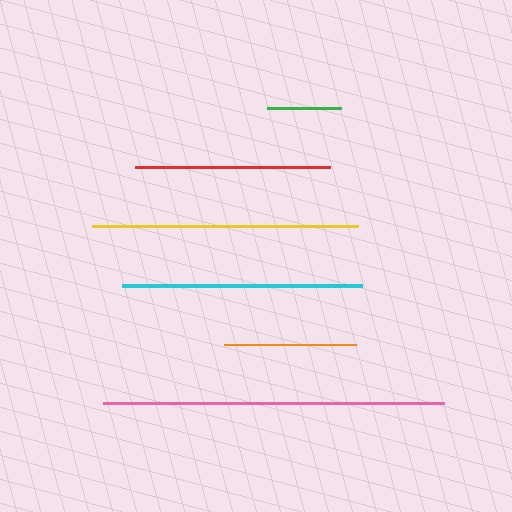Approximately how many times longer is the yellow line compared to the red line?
The yellow line is approximately 1.4 times the length of the red line.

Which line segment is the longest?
The pink line is the longest at approximately 340 pixels.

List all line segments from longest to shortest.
From longest to shortest: pink, yellow, cyan, red, orange, green.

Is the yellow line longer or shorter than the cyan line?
The yellow line is longer than the cyan line.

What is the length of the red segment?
The red segment is approximately 195 pixels long.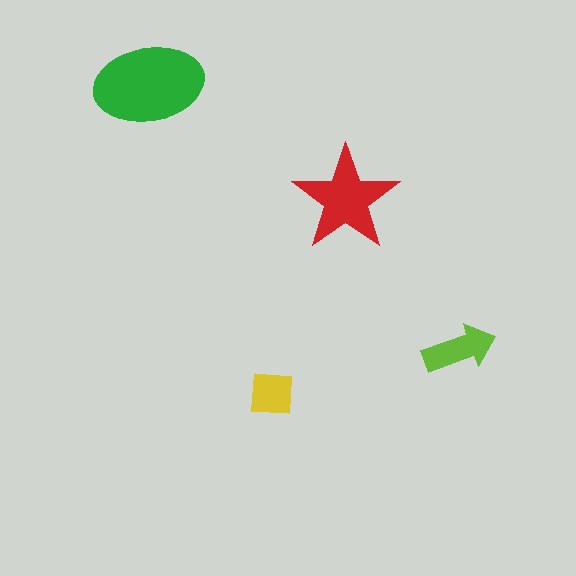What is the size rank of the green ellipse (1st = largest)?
1st.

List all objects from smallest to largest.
The yellow square, the lime arrow, the red star, the green ellipse.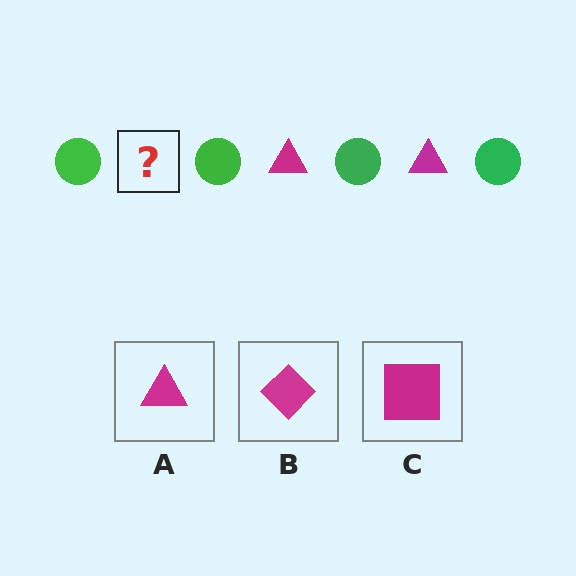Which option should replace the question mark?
Option A.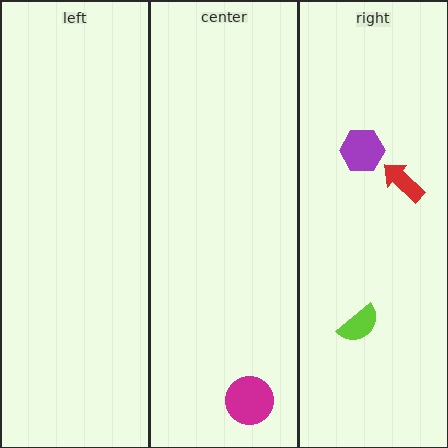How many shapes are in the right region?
3.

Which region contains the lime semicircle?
The right region.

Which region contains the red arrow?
The right region.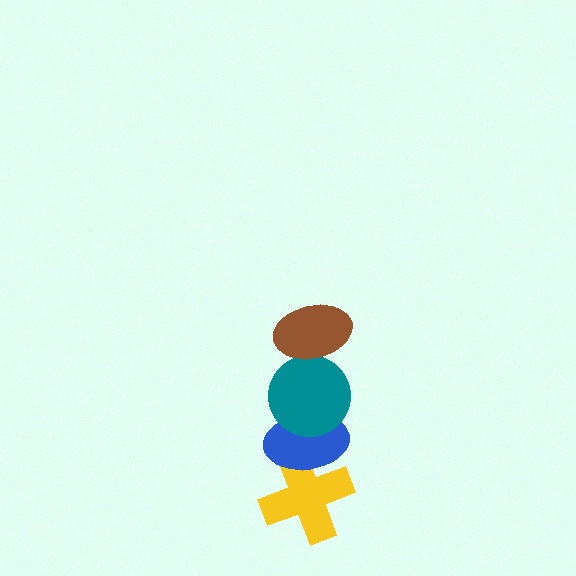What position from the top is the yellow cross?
The yellow cross is 4th from the top.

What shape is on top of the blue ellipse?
The teal circle is on top of the blue ellipse.